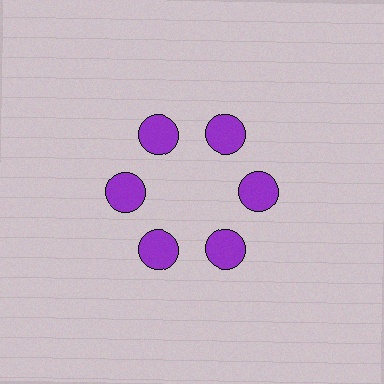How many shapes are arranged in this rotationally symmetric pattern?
There are 6 shapes, arranged in 6 groups of 1.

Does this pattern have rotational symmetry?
Yes, this pattern has 6-fold rotational symmetry. It looks the same after rotating 60 degrees around the center.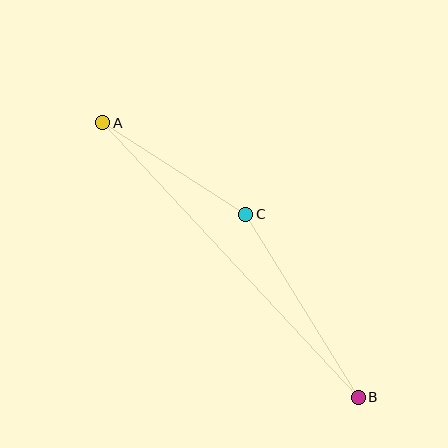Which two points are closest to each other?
Points A and C are closest to each other.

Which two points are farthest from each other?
Points A and B are farthest from each other.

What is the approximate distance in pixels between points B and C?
The distance between B and C is approximately 215 pixels.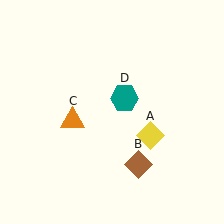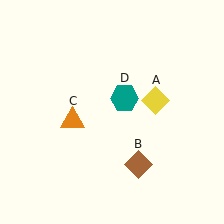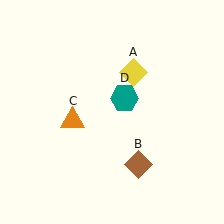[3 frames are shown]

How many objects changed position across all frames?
1 object changed position: yellow diamond (object A).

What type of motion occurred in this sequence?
The yellow diamond (object A) rotated counterclockwise around the center of the scene.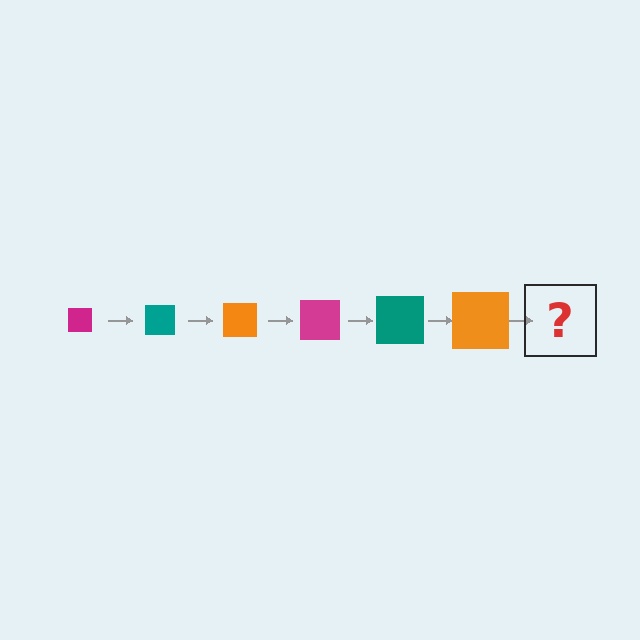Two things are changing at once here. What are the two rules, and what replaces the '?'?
The two rules are that the square grows larger each step and the color cycles through magenta, teal, and orange. The '?' should be a magenta square, larger than the previous one.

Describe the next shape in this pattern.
It should be a magenta square, larger than the previous one.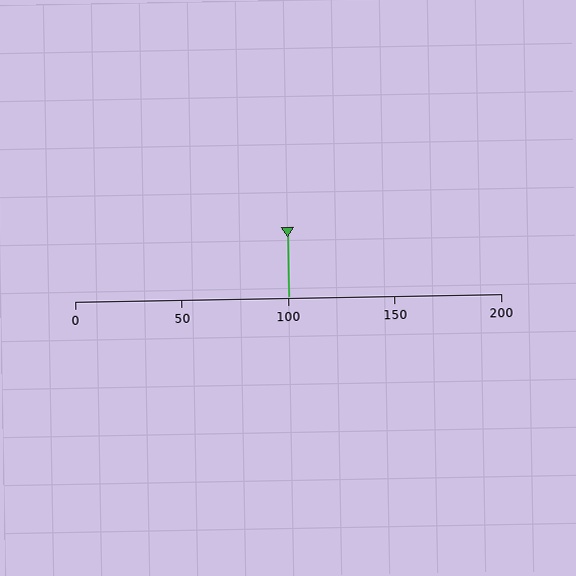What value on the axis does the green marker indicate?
The marker indicates approximately 100.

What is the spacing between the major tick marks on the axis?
The major ticks are spaced 50 apart.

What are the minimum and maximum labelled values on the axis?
The axis runs from 0 to 200.